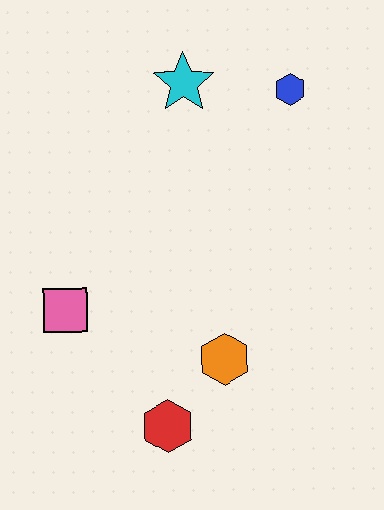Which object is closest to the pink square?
The red hexagon is closest to the pink square.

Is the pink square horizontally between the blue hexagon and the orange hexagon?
No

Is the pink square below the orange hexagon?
No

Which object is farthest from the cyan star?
The red hexagon is farthest from the cyan star.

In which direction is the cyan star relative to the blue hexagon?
The cyan star is to the left of the blue hexagon.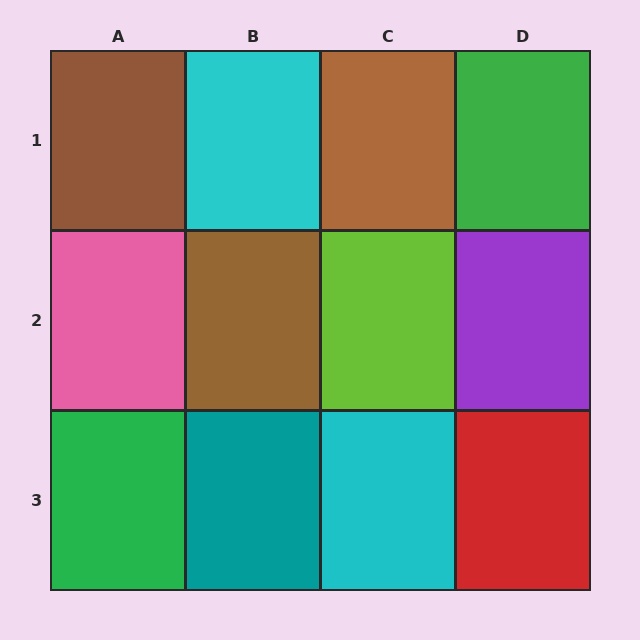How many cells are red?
1 cell is red.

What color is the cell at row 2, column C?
Lime.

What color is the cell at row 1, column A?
Brown.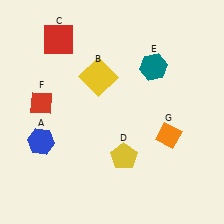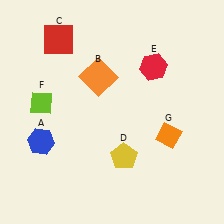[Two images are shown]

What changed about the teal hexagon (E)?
In Image 1, E is teal. In Image 2, it changed to red.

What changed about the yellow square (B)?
In Image 1, B is yellow. In Image 2, it changed to orange.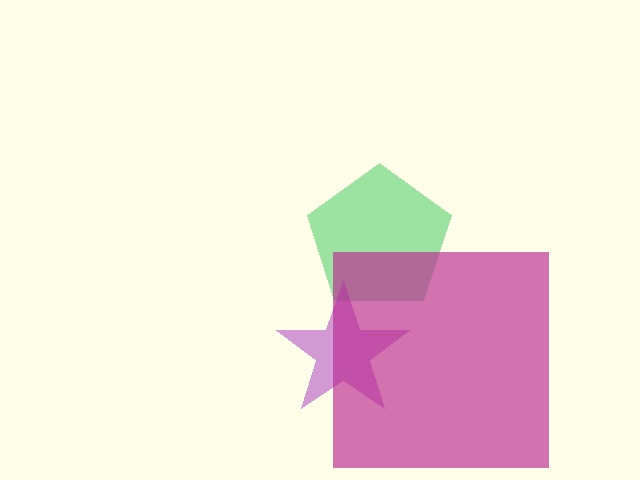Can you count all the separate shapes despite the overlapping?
Yes, there are 3 separate shapes.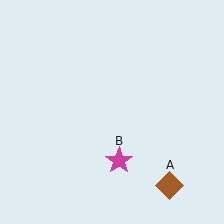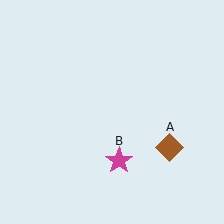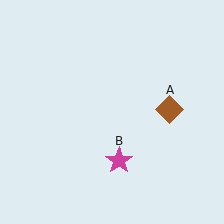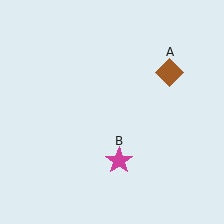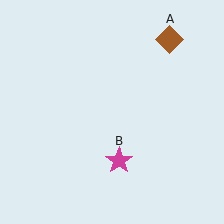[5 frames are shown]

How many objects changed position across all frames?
1 object changed position: brown diamond (object A).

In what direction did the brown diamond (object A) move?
The brown diamond (object A) moved up.